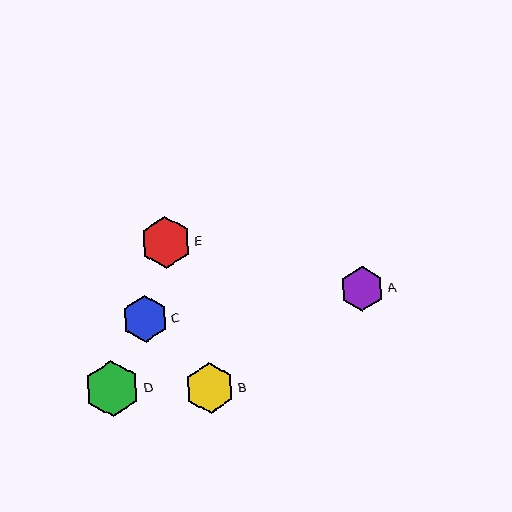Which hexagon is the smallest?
Hexagon A is the smallest with a size of approximately 44 pixels.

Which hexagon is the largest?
Hexagon D is the largest with a size of approximately 56 pixels.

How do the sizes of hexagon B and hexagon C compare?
Hexagon B and hexagon C are approximately the same size.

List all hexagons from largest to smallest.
From largest to smallest: D, E, B, C, A.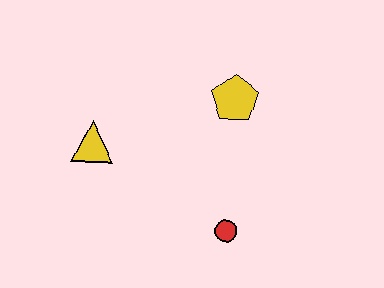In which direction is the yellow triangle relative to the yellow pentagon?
The yellow triangle is to the left of the yellow pentagon.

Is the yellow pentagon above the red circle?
Yes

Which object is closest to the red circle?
The yellow pentagon is closest to the red circle.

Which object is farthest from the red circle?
The yellow triangle is farthest from the red circle.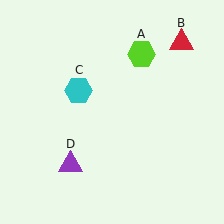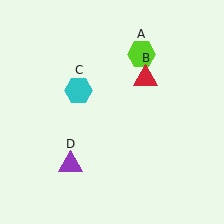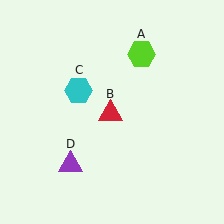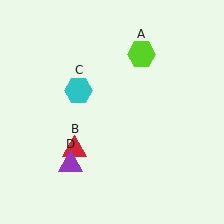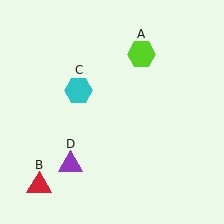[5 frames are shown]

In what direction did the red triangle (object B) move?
The red triangle (object B) moved down and to the left.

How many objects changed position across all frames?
1 object changed position: red triangle (object B).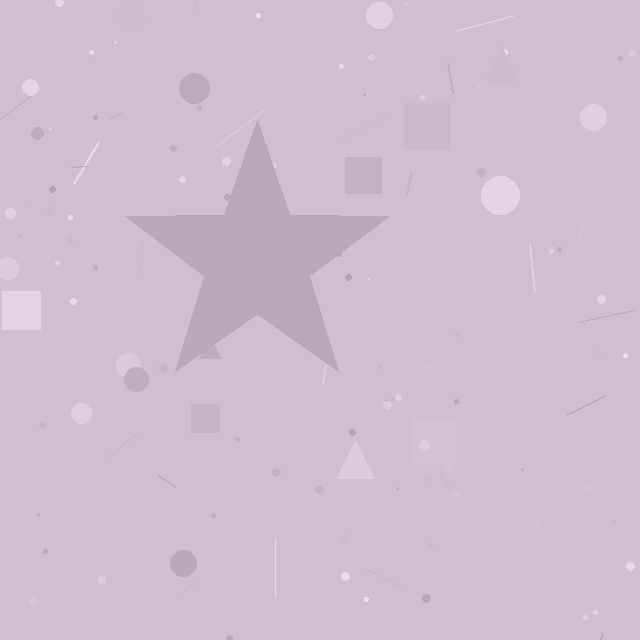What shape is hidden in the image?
A star is hidden in the image.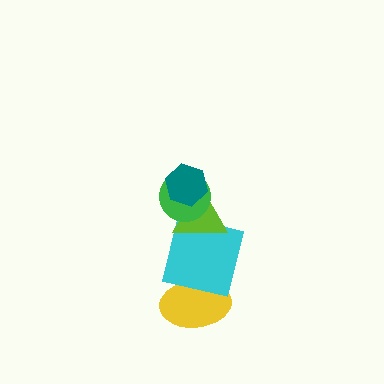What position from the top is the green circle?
The green circle is 2nd from the top.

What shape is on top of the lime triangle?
The green circle is on top of the lime triangle.